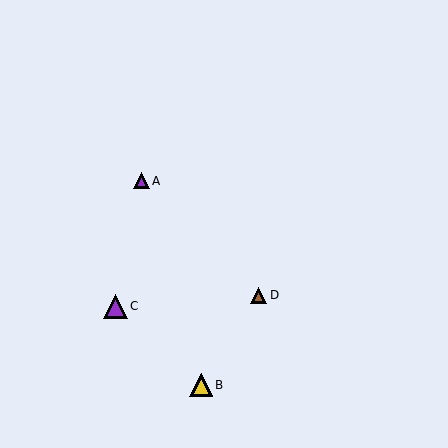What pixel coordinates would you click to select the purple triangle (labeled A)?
Click at (141, 181) to select the purple triangle A.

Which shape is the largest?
The purple triangle (labeled C) is the largest.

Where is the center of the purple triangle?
The center of the purple triangle is at (141, 181).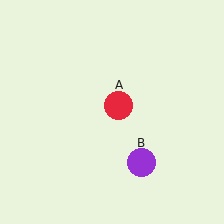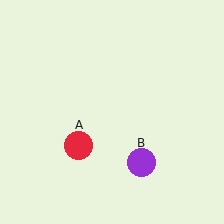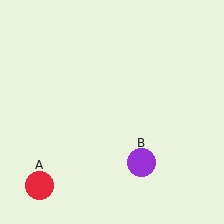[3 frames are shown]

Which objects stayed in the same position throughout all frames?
Purple circle (object B) remained stationary.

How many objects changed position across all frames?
1 object changed position: red circle (object A).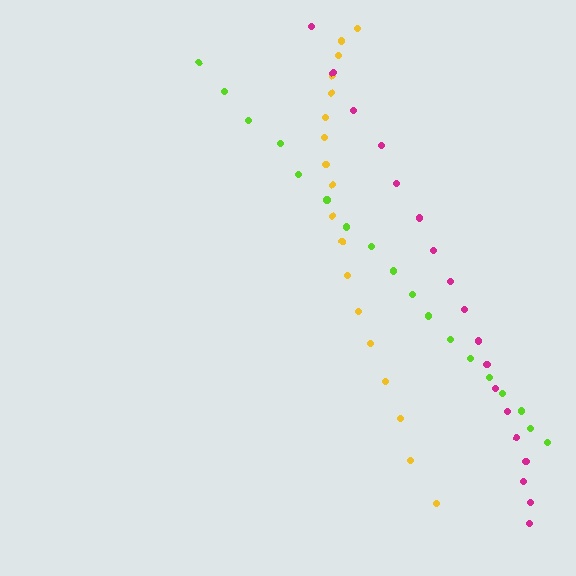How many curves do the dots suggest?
There are 3 distinct paths.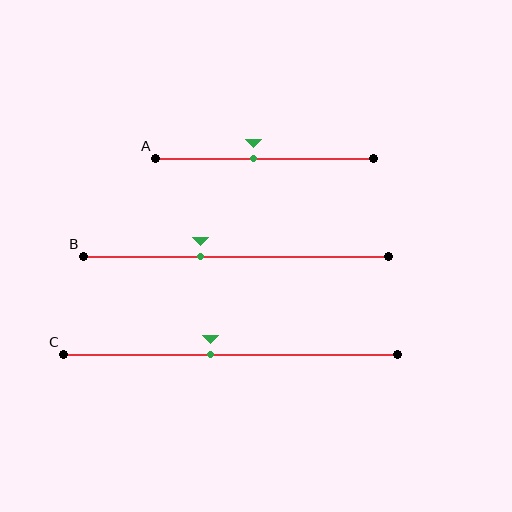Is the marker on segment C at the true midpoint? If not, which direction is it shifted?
No, the marker on segment C is shifted to the left by about 6% of the segment length.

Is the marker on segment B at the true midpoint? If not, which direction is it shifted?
No, the marker on segment B is shifted to the left by about 12% of the segment length.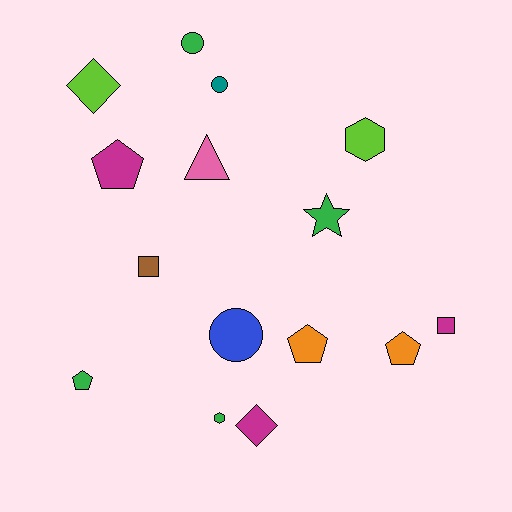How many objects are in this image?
There are 15 objects.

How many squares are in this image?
There are 2 squares.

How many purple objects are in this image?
There are no purple objects.